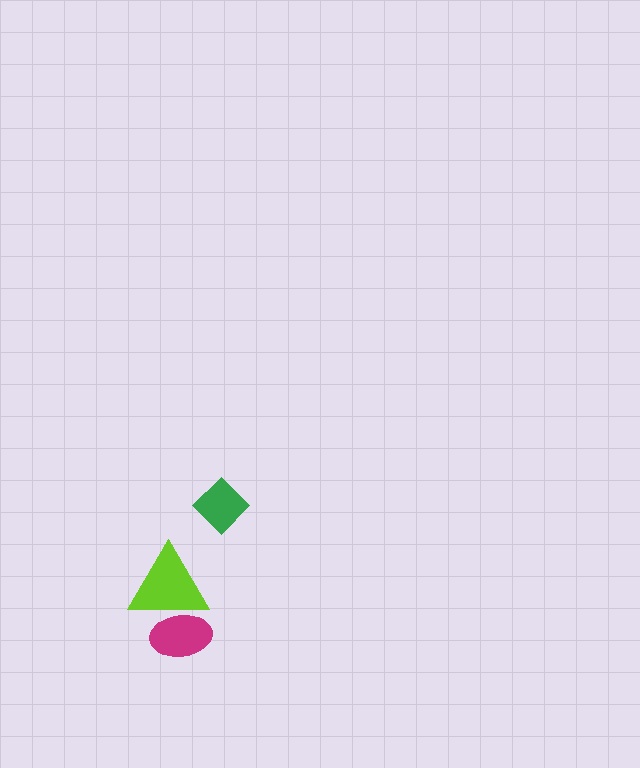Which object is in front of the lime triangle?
The magenta ellipse is in front of the lime triangle.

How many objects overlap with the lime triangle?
1 object overlaps with the lime triangle.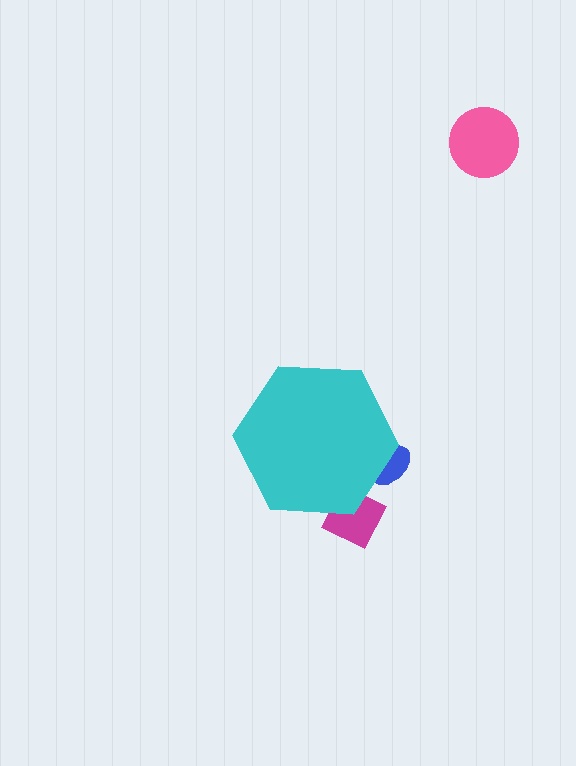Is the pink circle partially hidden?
No, the pink circle is fully visible.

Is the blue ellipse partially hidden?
Yes, the blue ellipse is partially hidden behind the cyan hexagon.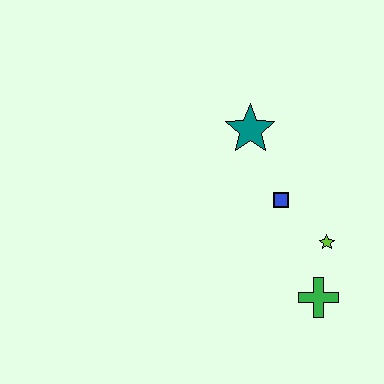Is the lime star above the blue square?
No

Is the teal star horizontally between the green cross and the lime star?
No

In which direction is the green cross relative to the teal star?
The green cross is below the teal star.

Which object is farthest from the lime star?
The teal star is farthest from the lime star.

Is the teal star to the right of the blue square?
No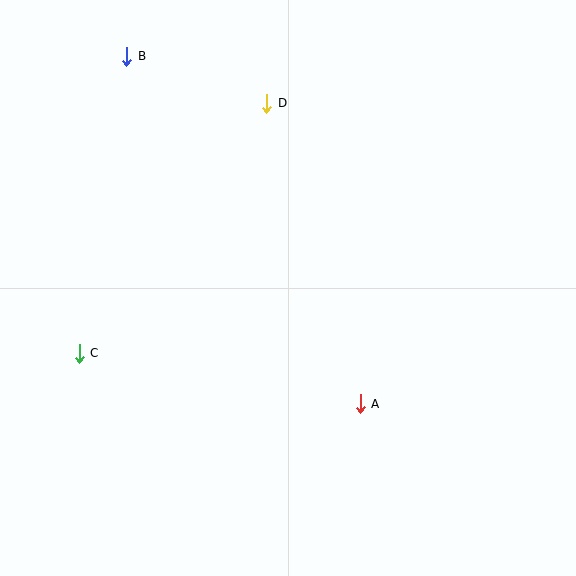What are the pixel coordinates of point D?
Point D is at (267, 103).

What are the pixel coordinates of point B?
Point B is at (127, 56).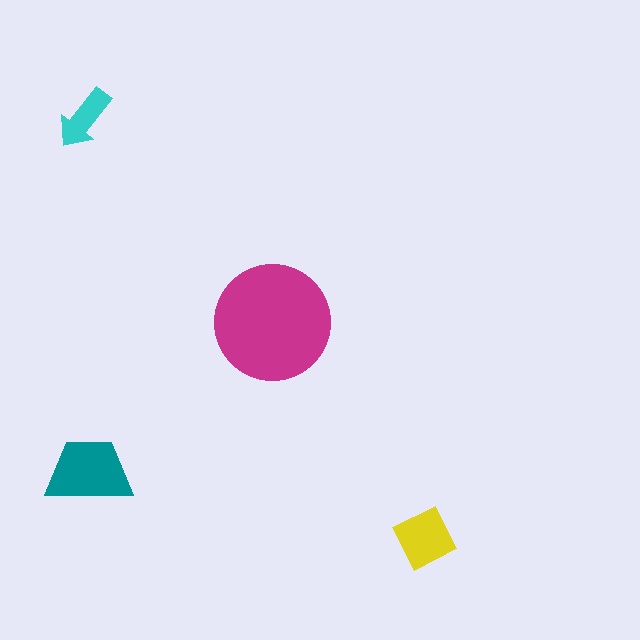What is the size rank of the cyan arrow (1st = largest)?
4th.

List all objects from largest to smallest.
The magenta circle, the teal trapezoid, the yellow diamond, the cyan arrow.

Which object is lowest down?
The yellow diamond is bottommost.